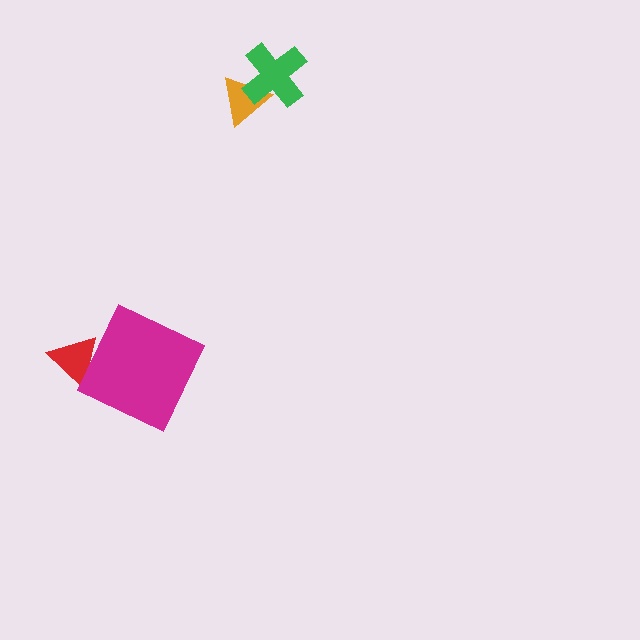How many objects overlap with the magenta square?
1 object overlaps with the magenta square.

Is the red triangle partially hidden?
Yes, it is partially covered by another shape.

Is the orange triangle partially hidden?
Yes, it is partially covered by another shape.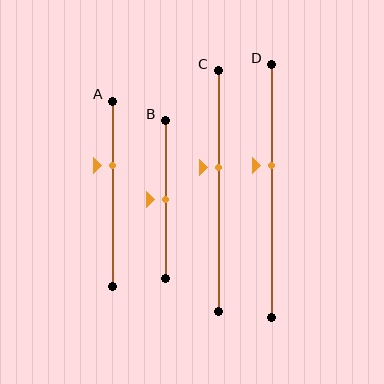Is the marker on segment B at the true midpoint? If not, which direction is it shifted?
Yes, the marker on segment B is at the true midpoint.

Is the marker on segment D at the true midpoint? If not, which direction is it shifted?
No, the marker on segment D is shifted upward by about 10% of the segment length.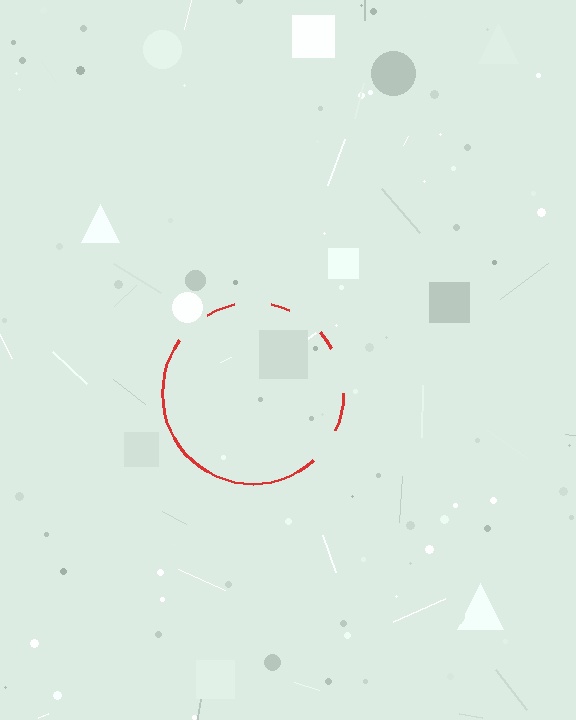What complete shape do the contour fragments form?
The contour fragments form a circle.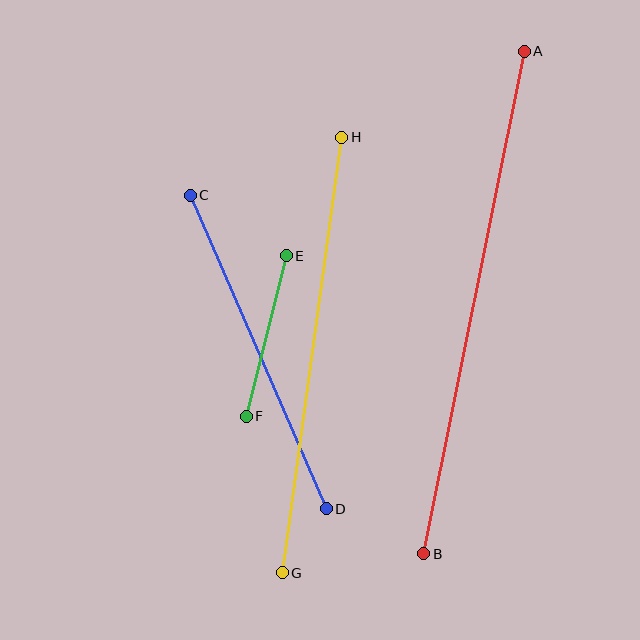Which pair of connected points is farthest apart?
Points A and B are farthest apart.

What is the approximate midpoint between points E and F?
The midpoint is at approximately (266, 336) pixels.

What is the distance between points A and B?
The distance is approximately 513 pixels.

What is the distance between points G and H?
The distance is approximately 439 pixels.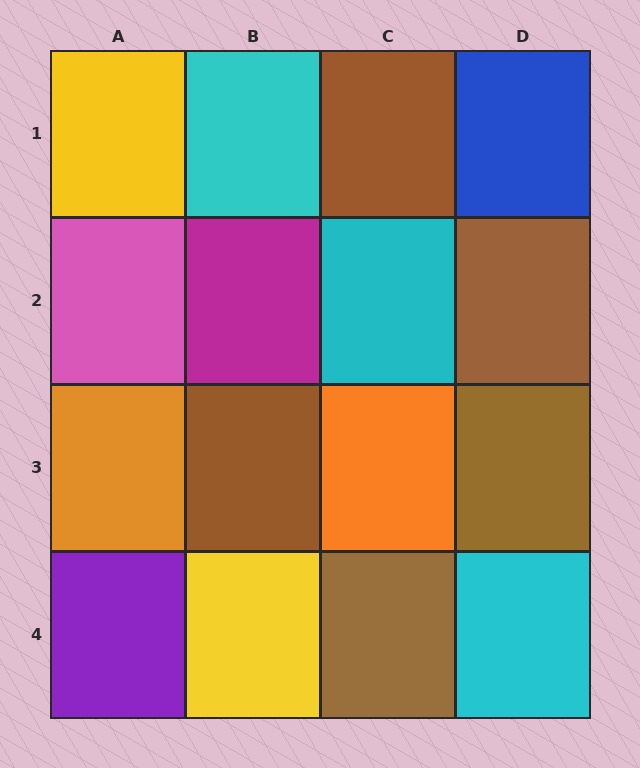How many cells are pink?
1 cell is pink.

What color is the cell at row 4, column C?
Brown.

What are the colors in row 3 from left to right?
Orange, brown, orange, brown.